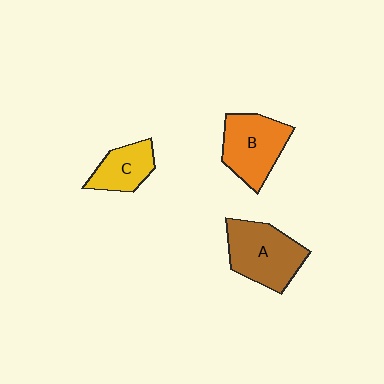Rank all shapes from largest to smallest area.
From largest to smallest: A (brown), B (orange), C (yellow).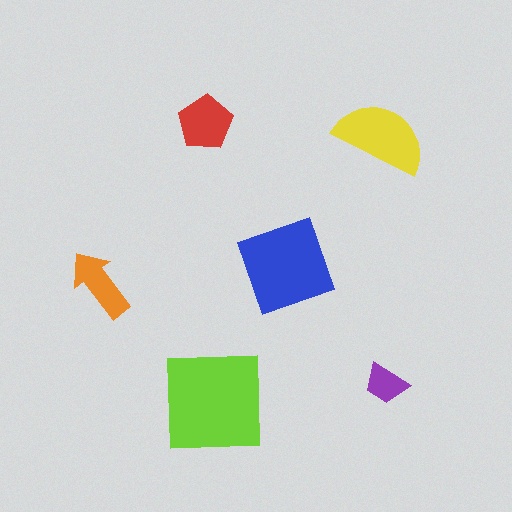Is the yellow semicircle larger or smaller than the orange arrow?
Larger.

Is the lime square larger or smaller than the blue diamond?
Larger.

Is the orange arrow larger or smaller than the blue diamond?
Smaller.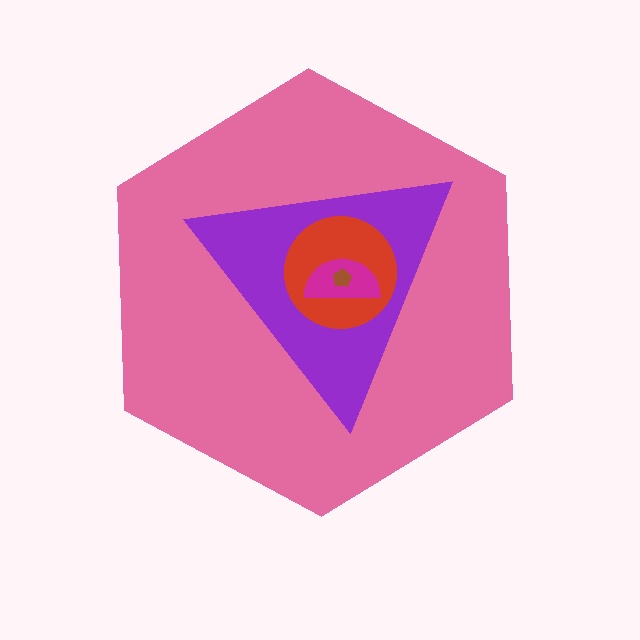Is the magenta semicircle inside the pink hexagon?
Yes.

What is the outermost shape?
The pink hexagon.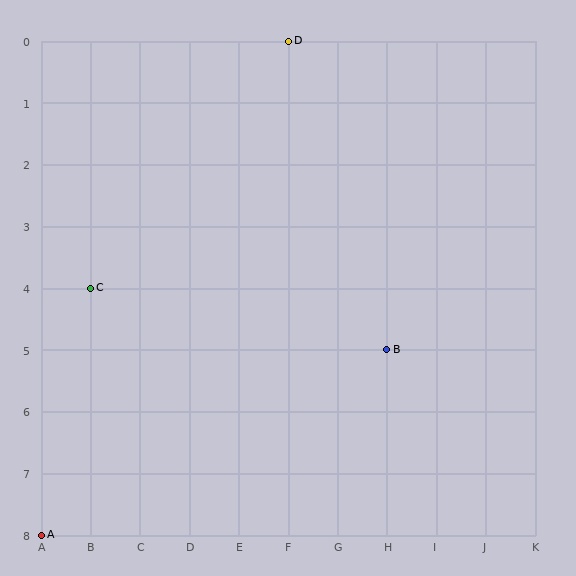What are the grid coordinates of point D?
Point D is at grid coordinates (F, 0).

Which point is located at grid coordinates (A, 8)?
Point A is at (A, 8).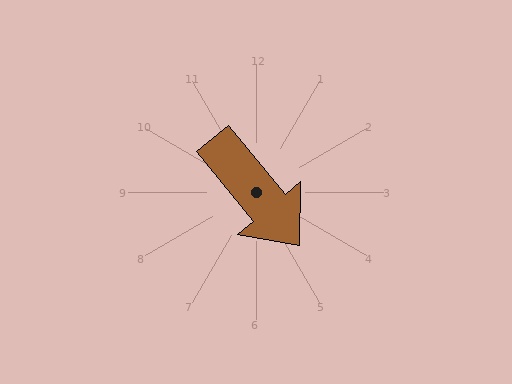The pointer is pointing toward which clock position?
Roughly 5 o'clock.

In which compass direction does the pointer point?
Southeast.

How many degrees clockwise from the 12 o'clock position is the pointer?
Approximately 141 degrees.